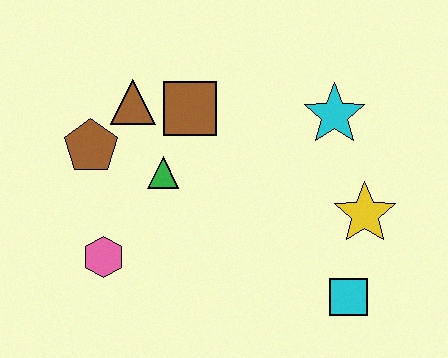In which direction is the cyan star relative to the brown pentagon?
The cyan star is to the right of the brown pentagon.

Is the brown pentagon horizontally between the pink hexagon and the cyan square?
No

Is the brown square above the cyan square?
Yes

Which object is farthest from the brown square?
The cyan square is farthest from the brown square.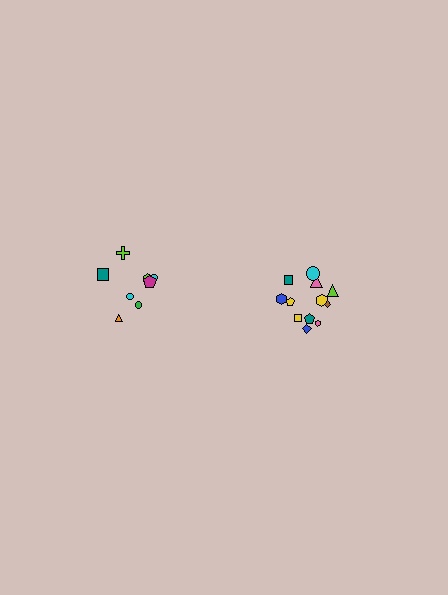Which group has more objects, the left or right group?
The right group.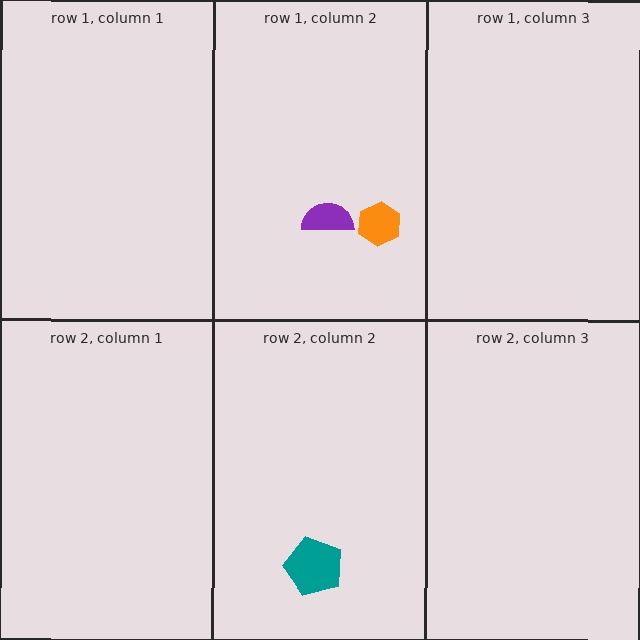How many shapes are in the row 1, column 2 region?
2.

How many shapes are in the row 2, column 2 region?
1.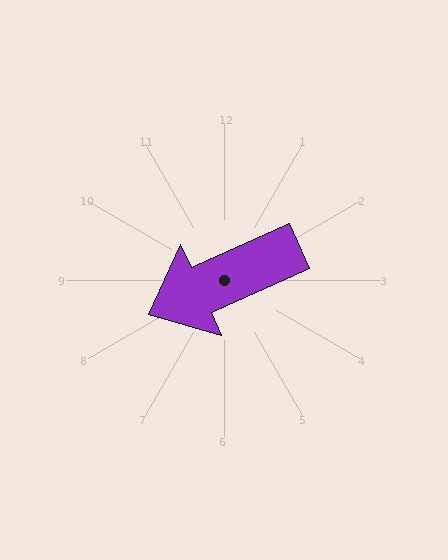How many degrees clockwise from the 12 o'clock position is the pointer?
Approximately 246 degrees.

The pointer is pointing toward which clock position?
Roughly 8 o'clock.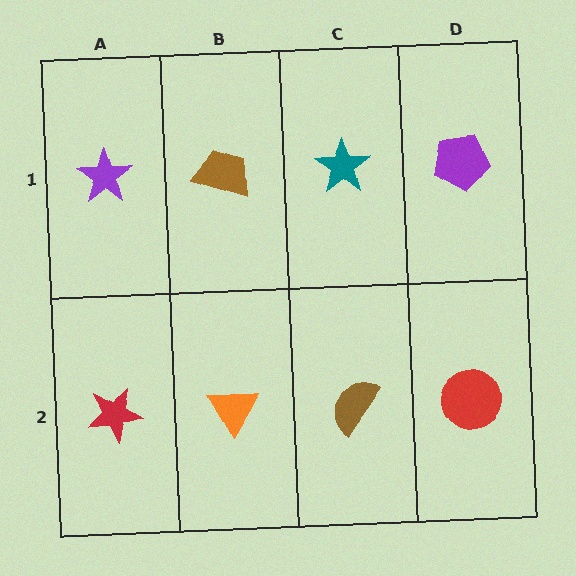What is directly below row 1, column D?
A red circle.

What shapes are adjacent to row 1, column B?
An orange triangle (row 2, column B), a purple star (row 1, column A), a teal star (row 1, column C).